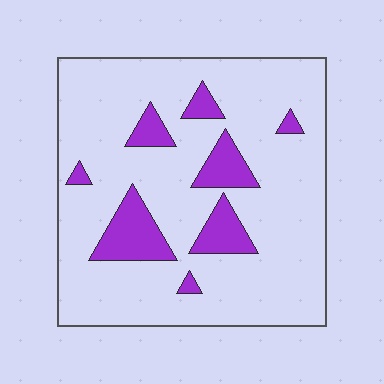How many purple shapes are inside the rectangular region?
8.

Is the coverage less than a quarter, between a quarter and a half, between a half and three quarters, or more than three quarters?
Less than a quarter.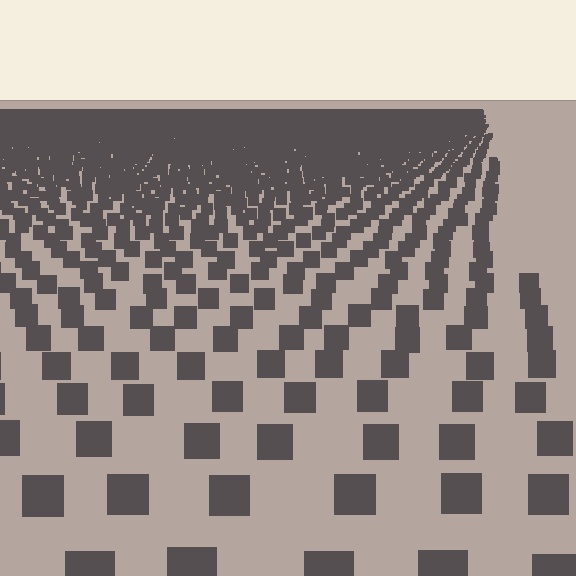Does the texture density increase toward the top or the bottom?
Density increases toward the top.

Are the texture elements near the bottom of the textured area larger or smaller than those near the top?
Larger. Near the bottom, elements are closer to the viewer and appear at a bigger on-screen size.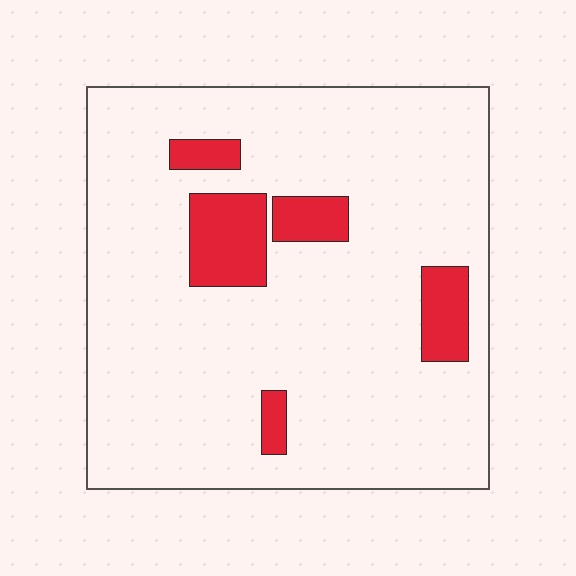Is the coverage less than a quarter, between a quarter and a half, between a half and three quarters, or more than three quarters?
Less than a quarter.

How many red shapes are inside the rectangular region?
5.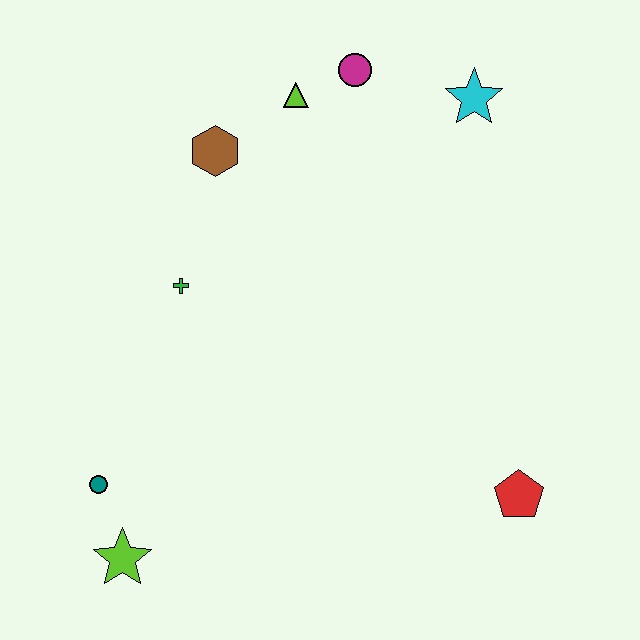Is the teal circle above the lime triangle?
No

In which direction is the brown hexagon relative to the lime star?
The brown hexagon is above the lime star.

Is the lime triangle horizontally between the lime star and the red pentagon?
Yes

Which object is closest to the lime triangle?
The magenta circle is closest to the lime triangle.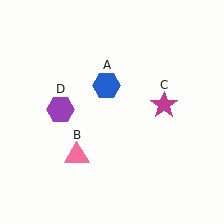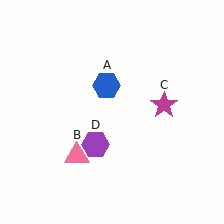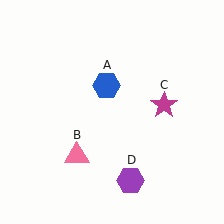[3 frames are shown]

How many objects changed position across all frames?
1 object changed position: purple hexagon (object D).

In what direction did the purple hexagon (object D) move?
The purple hexagon (object D) moved down and to the right.